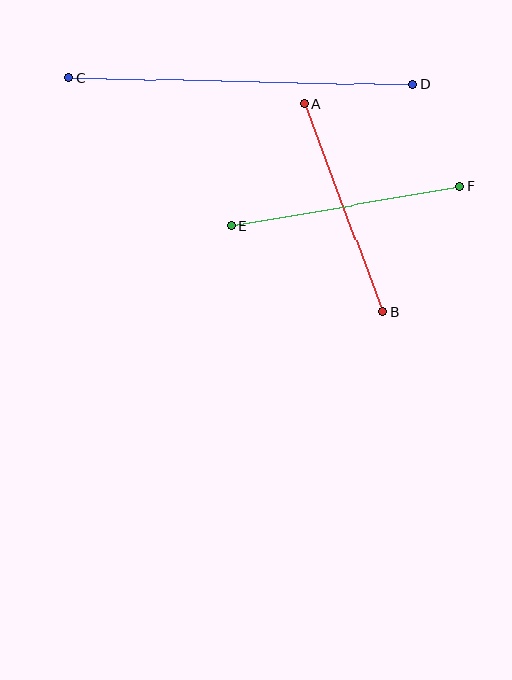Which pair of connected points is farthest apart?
Points C and D are farthest apart.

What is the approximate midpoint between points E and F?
The midpoint is at approximately (346, 206) pixels.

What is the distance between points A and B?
The distance is approximately 223 pixels.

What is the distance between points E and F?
The distance is approximately 232 pixels.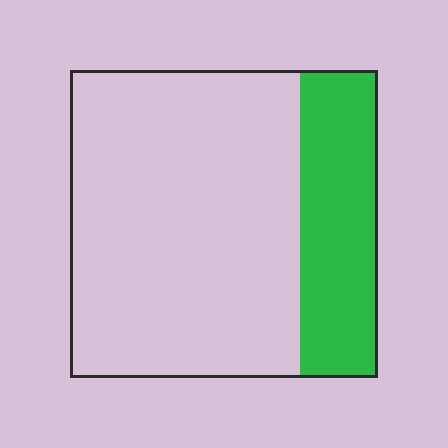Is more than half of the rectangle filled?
No.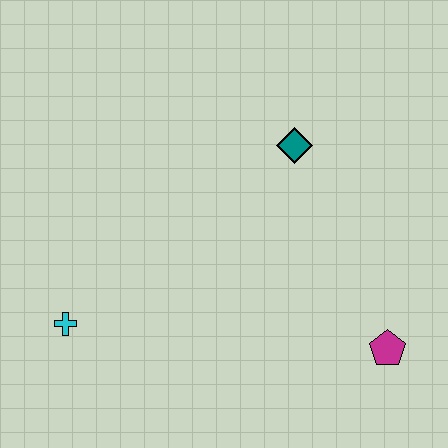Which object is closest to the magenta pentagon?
The teal diamond is closest to the magenta pentagon.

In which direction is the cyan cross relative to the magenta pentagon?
The cyan cross is to the left of the magenta pentagon.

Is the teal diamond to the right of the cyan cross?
Yes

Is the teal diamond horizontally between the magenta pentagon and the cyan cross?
Yes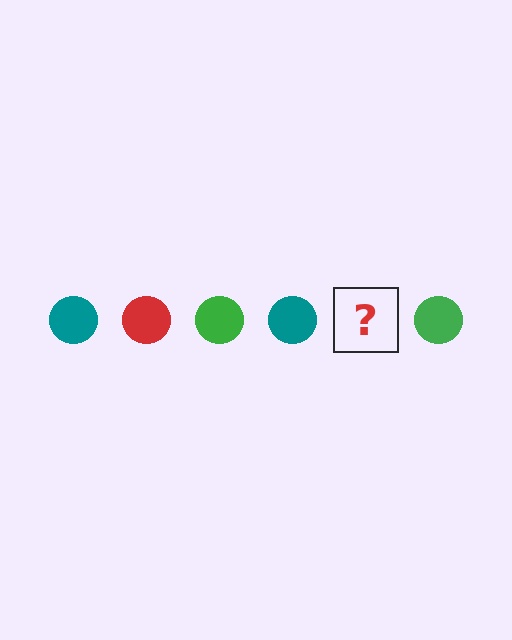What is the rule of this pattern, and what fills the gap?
The rule is that the pattern cycles through teal, red, green circles. The gap should be filled with a red circle.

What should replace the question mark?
The question mark should be replaced with a red circle.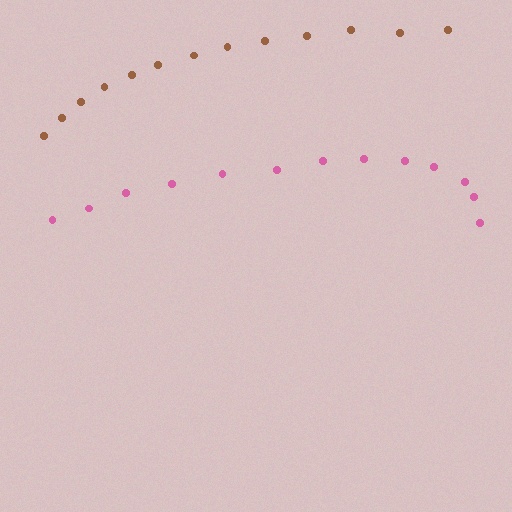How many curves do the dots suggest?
There are 2 distinct paths.